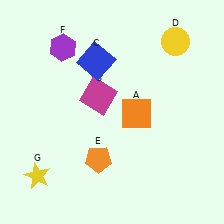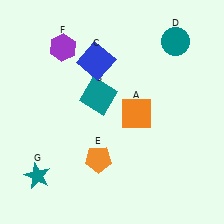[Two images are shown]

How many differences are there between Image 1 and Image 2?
There are 3 differences between the two images.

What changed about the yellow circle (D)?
In Image 1, D is yellow. In Image 2, it changed to teal.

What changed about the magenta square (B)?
In Image 1, B is magenta. In Image 2, it changed to teal.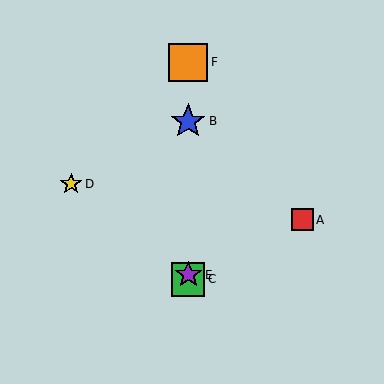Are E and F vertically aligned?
Yes, both are at x≈188.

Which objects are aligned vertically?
Objects B, C, E, F are aligned vertically.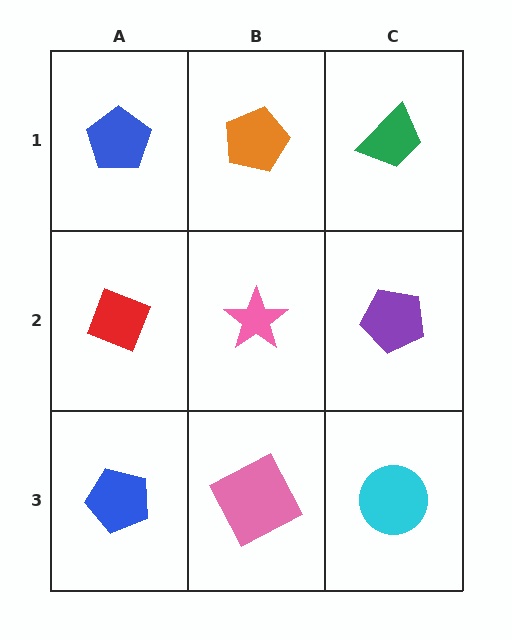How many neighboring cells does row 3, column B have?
3.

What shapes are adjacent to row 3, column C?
A purple pentagon (row 2, column C), a pink square (row 3, column B).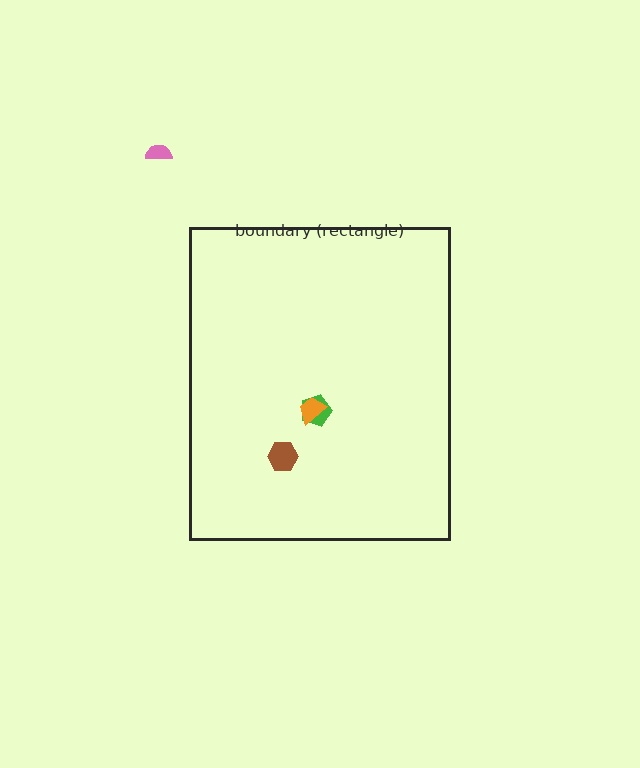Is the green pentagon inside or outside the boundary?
Inside.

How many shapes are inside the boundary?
3 inside, 1 outside.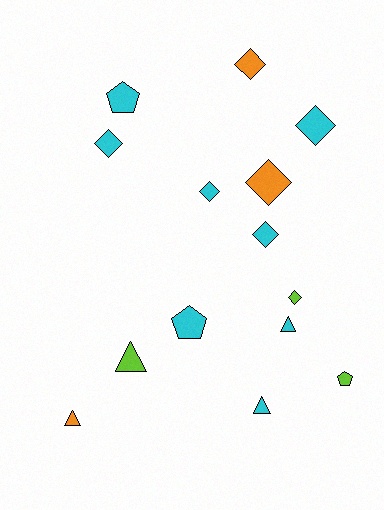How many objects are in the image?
There are 14 objects.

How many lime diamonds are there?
There is 1 lime diamond.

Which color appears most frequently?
Cyan, with 8 objects.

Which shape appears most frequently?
Diamond, with 7 objects.